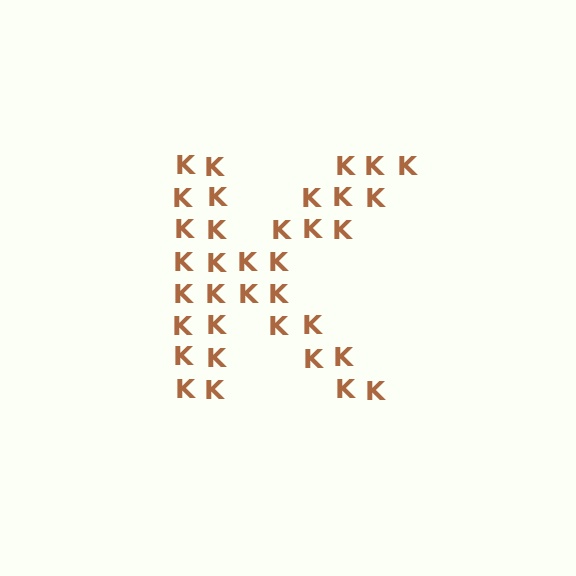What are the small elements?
The small elements are letter K's.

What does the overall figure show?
The overall figure shows the letter K.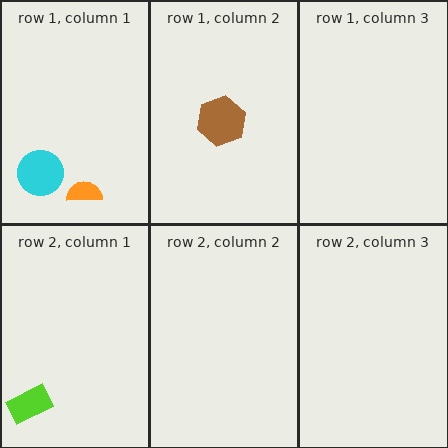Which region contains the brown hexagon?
The row 1, column 2 region.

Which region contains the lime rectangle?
The row 2, column 1 region.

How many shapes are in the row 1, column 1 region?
2.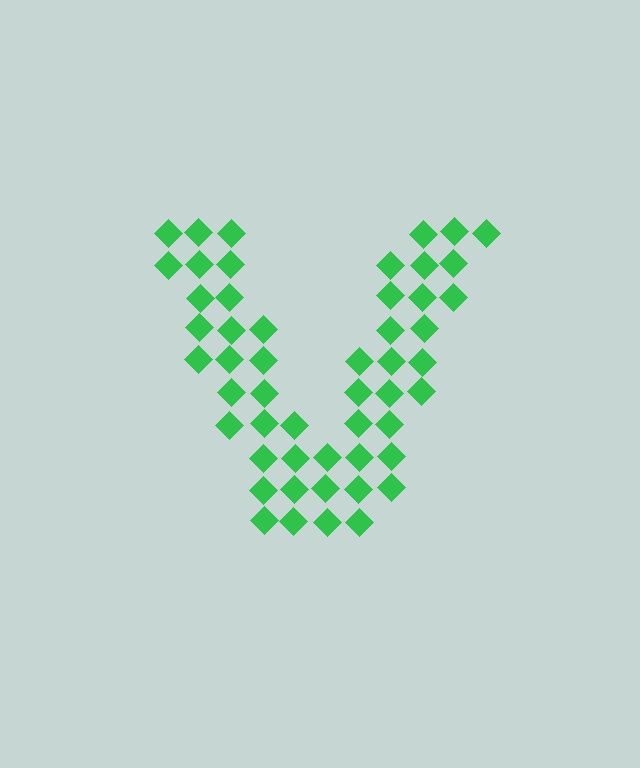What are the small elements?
The small elements are diamonds.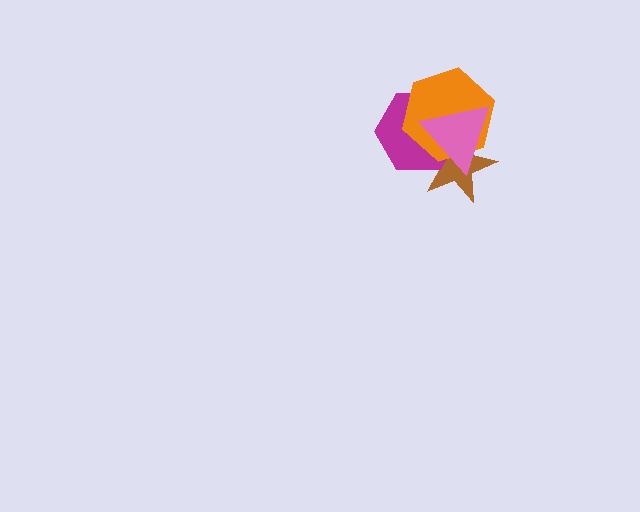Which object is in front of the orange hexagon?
The pink triangle is in front of the orange hexagon.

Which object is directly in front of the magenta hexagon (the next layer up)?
The orange hexagon is directly in front of the magenta hexagon.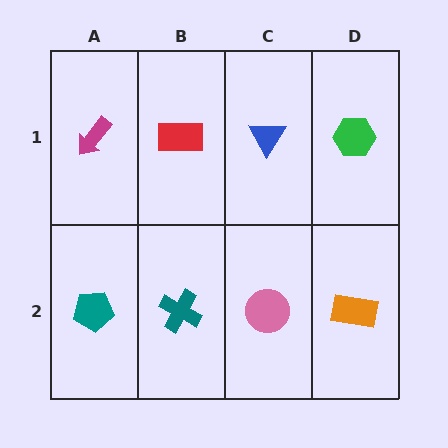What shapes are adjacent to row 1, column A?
A teal pentagon (row 2, column A), a red rectangle (row 1, column B).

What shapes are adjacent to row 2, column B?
A red rectangle (row 1, column B), a teal pentagon (row 2, column A), a pink circle (row 2, column C).